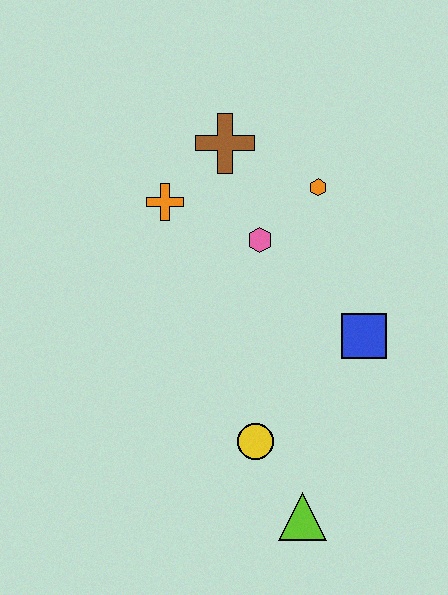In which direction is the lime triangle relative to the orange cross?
The lime triangle is below the orange cross.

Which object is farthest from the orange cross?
The lime triangle is farthest from the orange cross.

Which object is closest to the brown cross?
The orange cross is closest to the brown cross.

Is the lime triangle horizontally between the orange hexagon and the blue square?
No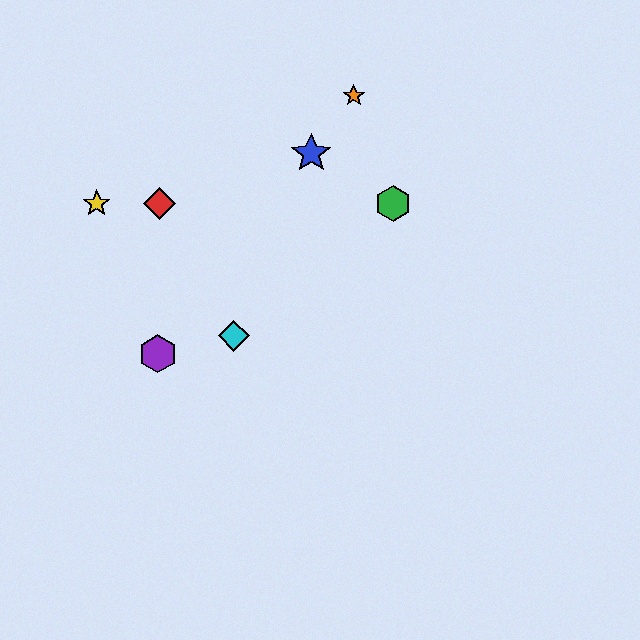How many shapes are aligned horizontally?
3 shapes (the red diamond, the green hexagon, the yellow star) are aligned horizontally.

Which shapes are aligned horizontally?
The red diamond, the green hexagon, the yellow star are aligned horizontally.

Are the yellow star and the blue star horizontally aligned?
No, the yellow star is at y≈203 and the blue star is at y≈153.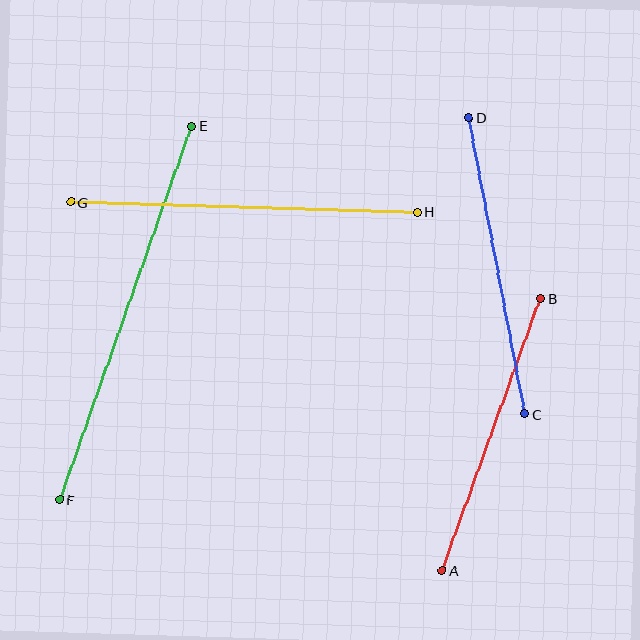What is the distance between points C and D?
The distance is approximately 302 pixels.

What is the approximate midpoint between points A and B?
The midpoint is at approximately (491, 435) pixels.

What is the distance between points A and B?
The distance is approximately 289 pixels.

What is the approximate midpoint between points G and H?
The midpoint is at approximately (244, 207) pixels.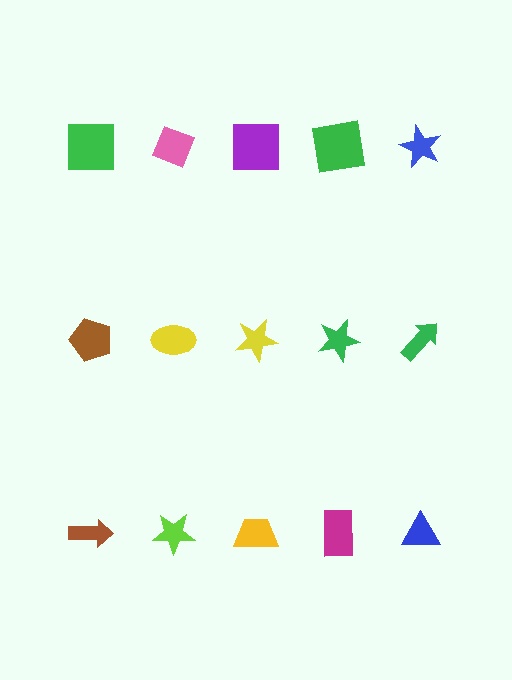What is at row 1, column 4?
A green square.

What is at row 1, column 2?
A pink diamond.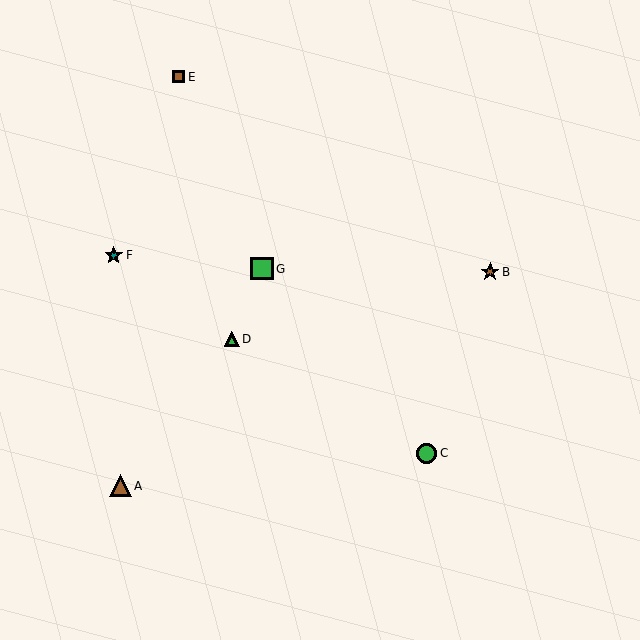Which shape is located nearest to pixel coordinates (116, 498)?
The brown triangle (labeled A) at (120, 486) is nearest to that location.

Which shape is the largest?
The green square (labeled G) is the largest.